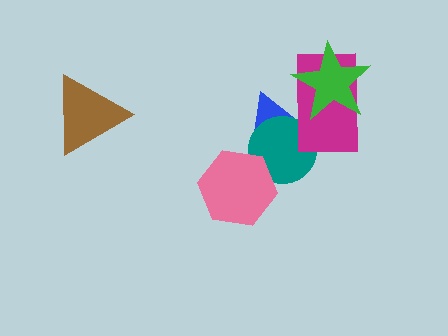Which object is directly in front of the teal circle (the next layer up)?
The magenta rectangle is directly in front of the teal circle.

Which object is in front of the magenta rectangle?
The green star is in front of the magenta rectangle.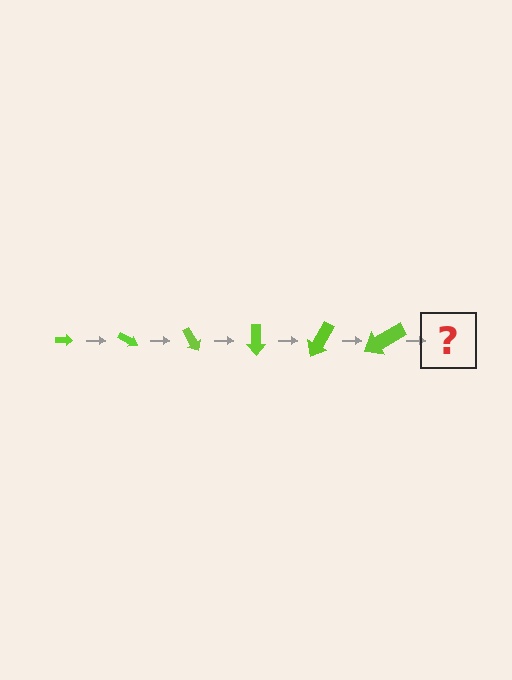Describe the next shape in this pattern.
It should be an arrow, larger than the previous one and rotated 180 degrees from the start.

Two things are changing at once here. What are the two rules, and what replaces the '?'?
The two rules are that the arrow grows larger each step and it rotates 30 degrees each step. The '?' should be an arrow, larger than the previous one and rotated 180 degrees from the start.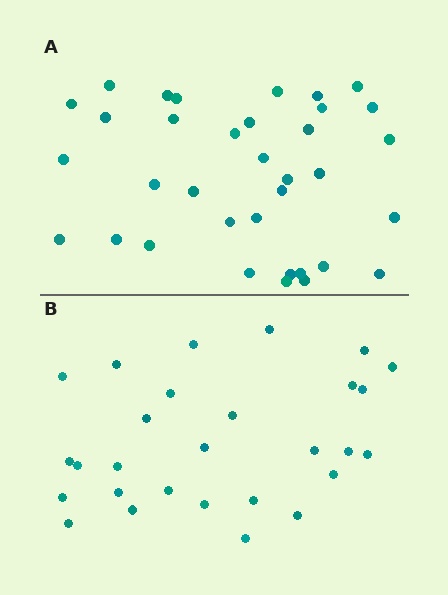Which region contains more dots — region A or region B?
Region A (the top region) has more dots.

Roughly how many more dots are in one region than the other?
Region A has roughly 8 or so more dots than region B.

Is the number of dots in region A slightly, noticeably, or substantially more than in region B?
Region A has noticeably more, but not dramatically so. The ratio is roughly 1.2 to 1.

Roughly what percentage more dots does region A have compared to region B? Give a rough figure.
About 25% more.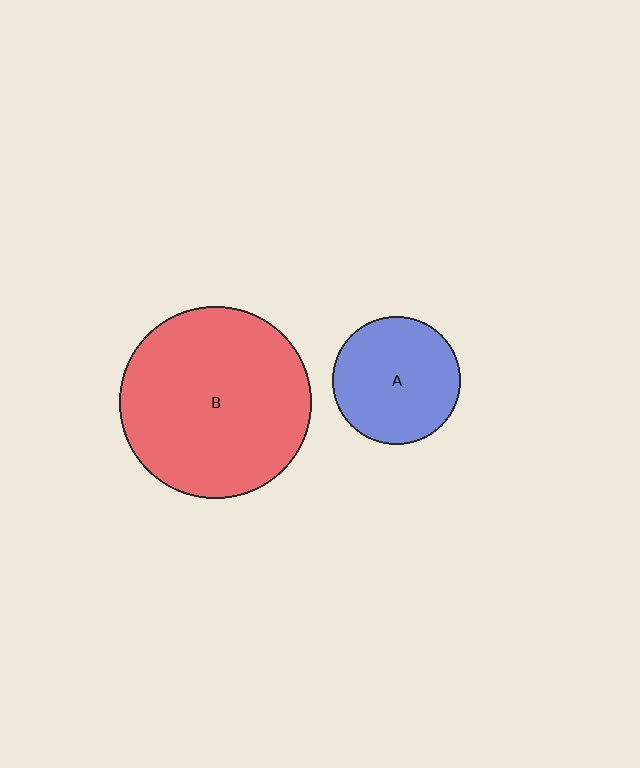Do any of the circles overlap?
No, none of the circles overlap.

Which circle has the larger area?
Circle B (red).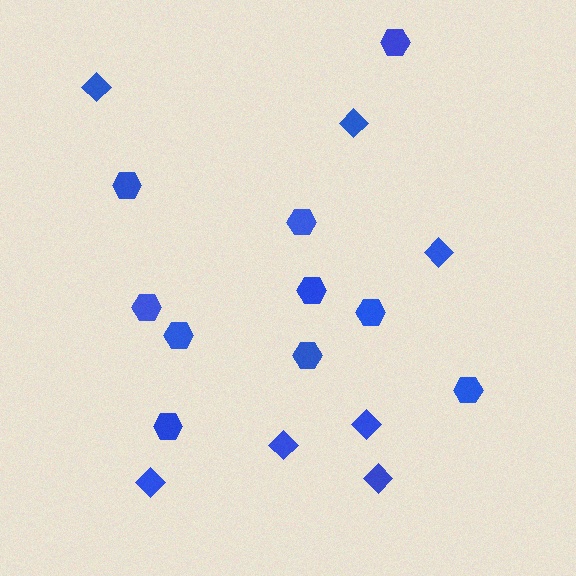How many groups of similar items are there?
There are 2 groups: one group of diamonds (7) and one group of hexagons (10).